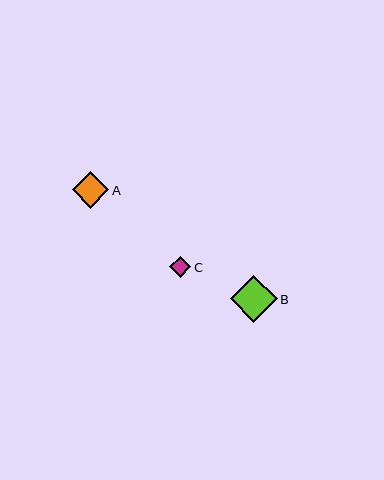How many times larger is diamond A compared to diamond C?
Diamond A is approximately 1.7 times the size of diamond C.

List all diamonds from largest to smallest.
From largest to smallest: B, A, C.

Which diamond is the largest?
Diamond B is the largest with a size of approximately 47 pixels.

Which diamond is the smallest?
Diamond C is the smallest with a size of approximately 21 pixels.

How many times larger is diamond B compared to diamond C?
Diamond B is approximately 2.2 times the size of diamond C.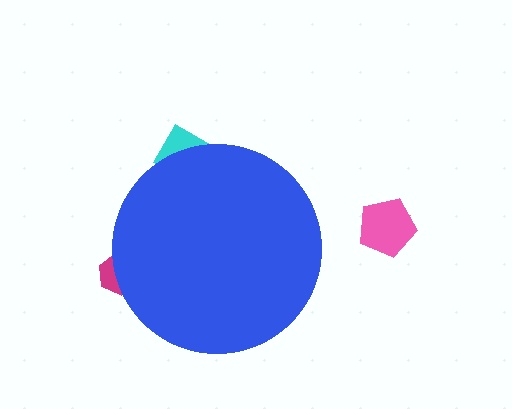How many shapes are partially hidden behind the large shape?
2 shapes are partially hidden.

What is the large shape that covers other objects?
A blue circle.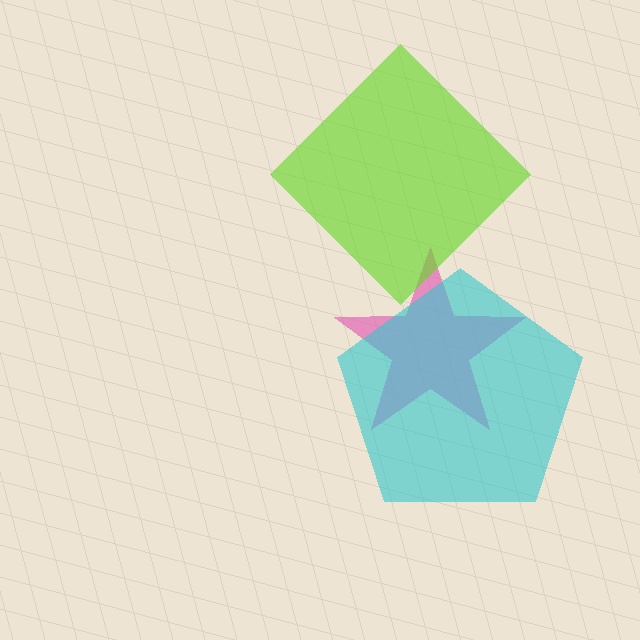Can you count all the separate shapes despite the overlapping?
Yes, there are 3 separate shapes.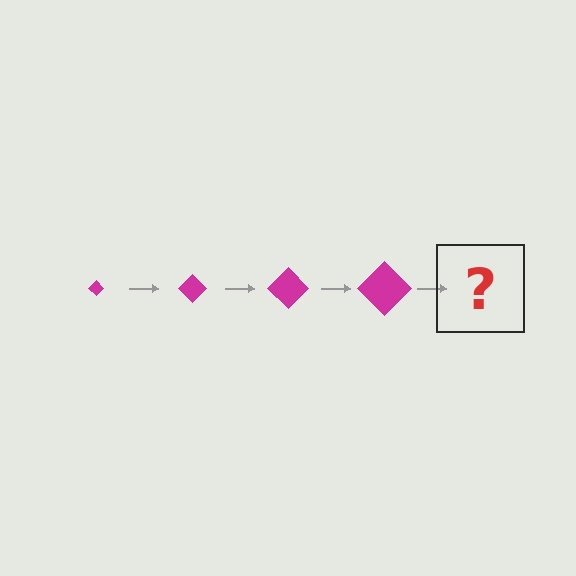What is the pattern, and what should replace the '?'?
The pattern is that the diamond gets progressively larger each step. The '?' should be a magenta diamond, larger than the previous one.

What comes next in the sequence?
The next element should be a magenta diamond, larger than the previous one.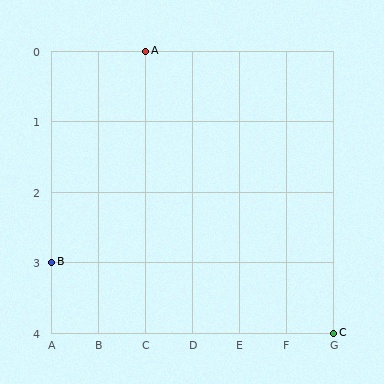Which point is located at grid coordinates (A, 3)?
Point B is at (A, 3).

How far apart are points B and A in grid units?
Points B and A are 2 columns and 3 rows apart (about 3.6 grid units diagonally).